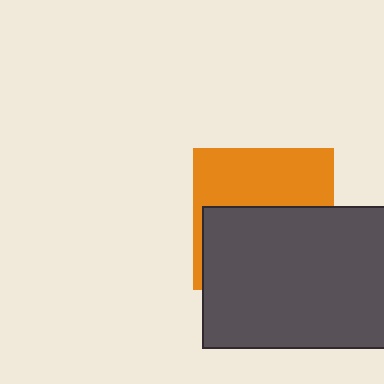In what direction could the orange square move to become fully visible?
The orange square could move up. That would shift it out from behind the dark gray rectangle entirely.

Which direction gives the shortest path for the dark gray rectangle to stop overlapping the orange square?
Moving down gives the shortest separation.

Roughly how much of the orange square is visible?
A small part of it is visible (roughly 44%).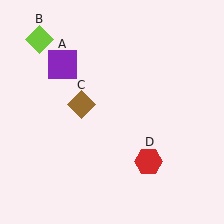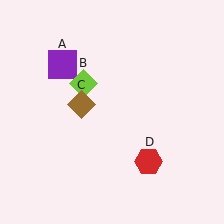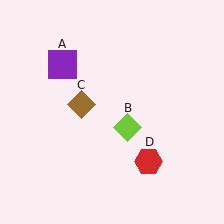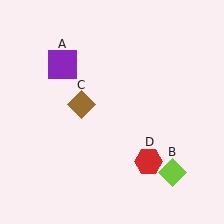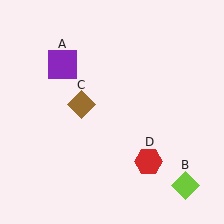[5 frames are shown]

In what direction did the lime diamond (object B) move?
The lime diamond (object B) moved down and to the right.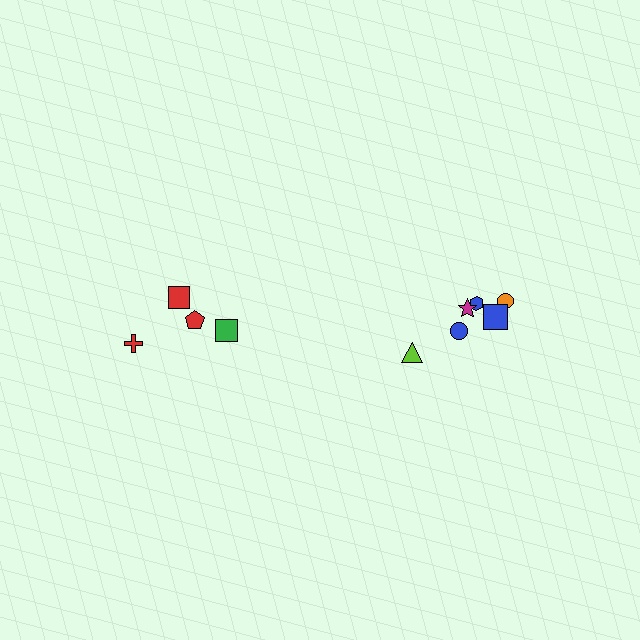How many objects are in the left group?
There are 4 objects.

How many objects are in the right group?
There are 6 objects.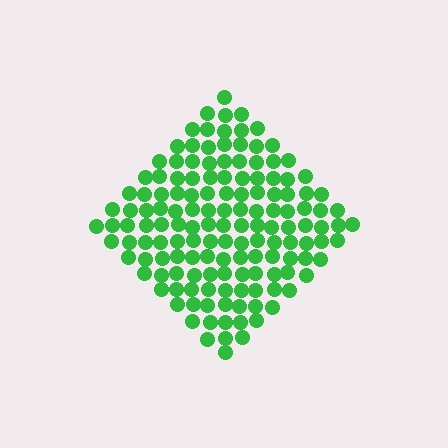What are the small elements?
The small elements are circles.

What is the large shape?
The large shape is a diamond.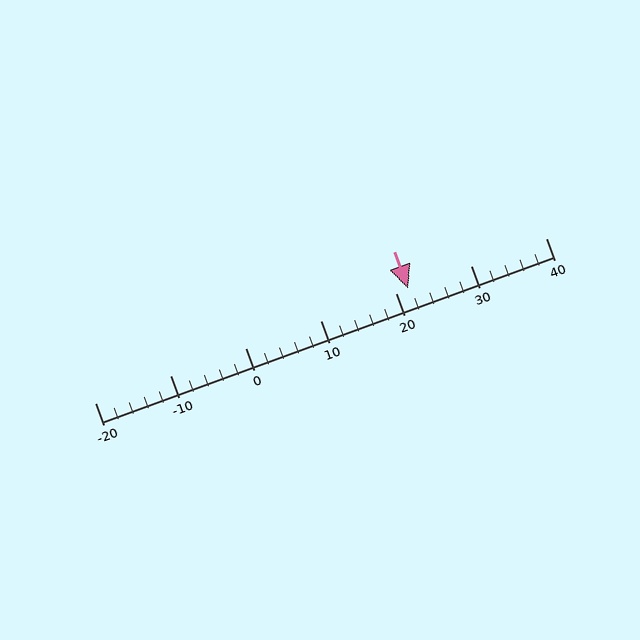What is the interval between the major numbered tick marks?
The major tick marks are spaced 10 units apart.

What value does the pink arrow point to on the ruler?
The pink arrow points to approximately 22.